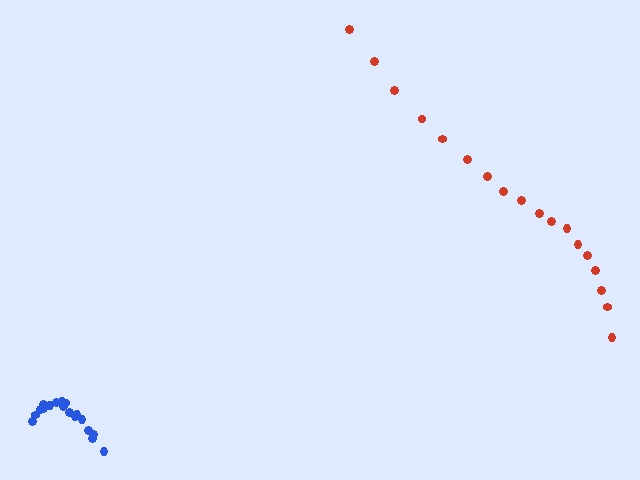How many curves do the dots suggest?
There are 2 distinct paths.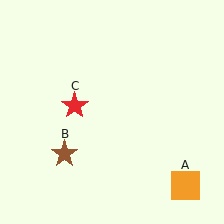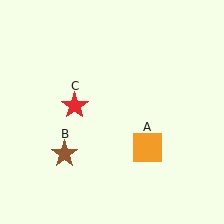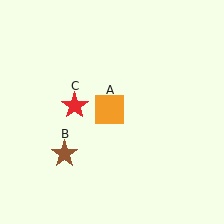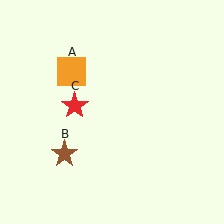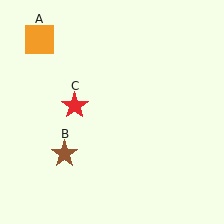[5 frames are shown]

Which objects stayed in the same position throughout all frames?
Brown star (object B) and red star (object C) remained stationary.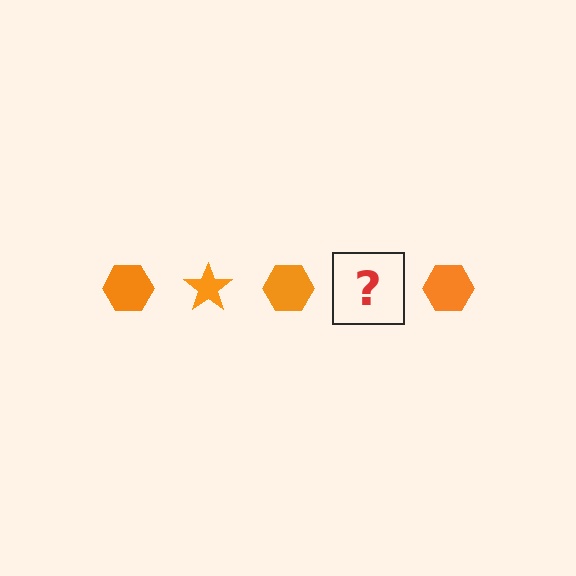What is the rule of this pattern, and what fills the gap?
The rule is that the pattern cycles through hexagon, star shapes in orange. The gap should be filled with an orange star.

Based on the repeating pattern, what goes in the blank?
The blank should be an orange star.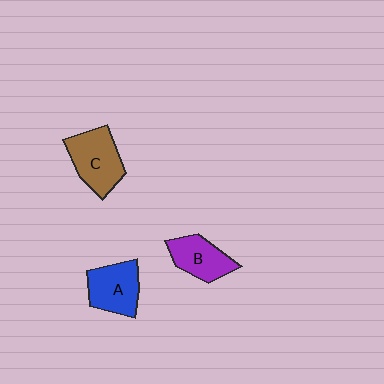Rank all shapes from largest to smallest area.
From largest to smallest: C (brown), A (blue), B (purple).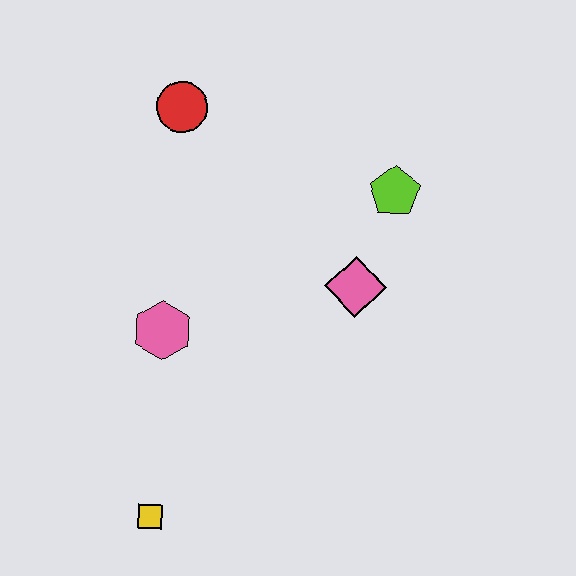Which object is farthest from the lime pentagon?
The yellow square is farthest from the lime pentagon.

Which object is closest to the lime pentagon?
The pink diamond is closest to the lime pentagon.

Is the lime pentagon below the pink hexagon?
No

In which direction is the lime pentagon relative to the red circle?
The lime pentagon is to the right of the red circle.